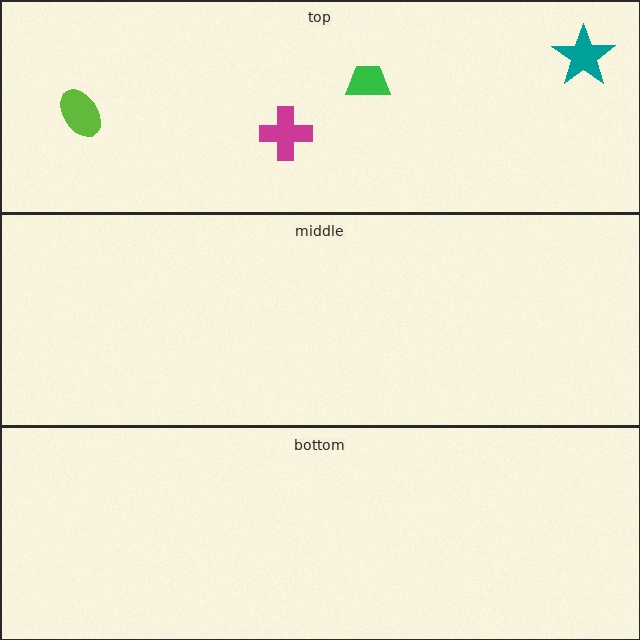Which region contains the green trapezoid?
The top region.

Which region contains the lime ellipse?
The top region.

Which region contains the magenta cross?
The top region.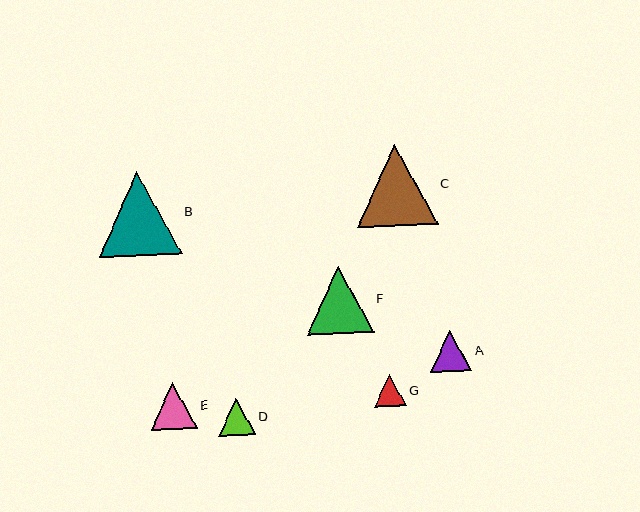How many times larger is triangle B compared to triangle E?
Triangle B is approximately 1.8 times the size of triangle E.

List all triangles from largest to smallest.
From largest to smallest: B, C, F, E, A, D, G.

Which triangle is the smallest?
Triangle G is the smallest with a size of approximately 32 pixels.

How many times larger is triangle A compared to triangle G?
Triangle A is approximately 1.3 times the size of triangle G.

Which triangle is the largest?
Triangle B is the largest with a size of approximately 84 pixels.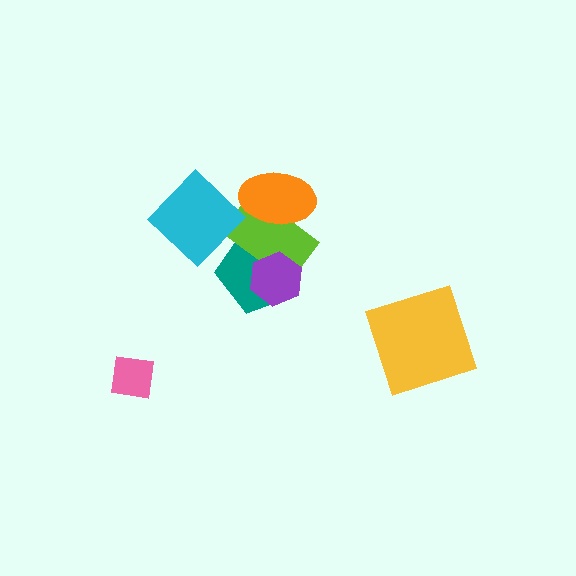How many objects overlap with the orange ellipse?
1 object overlaps with the orange ellipse.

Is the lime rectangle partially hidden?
Yes, it is partially covered by another shape.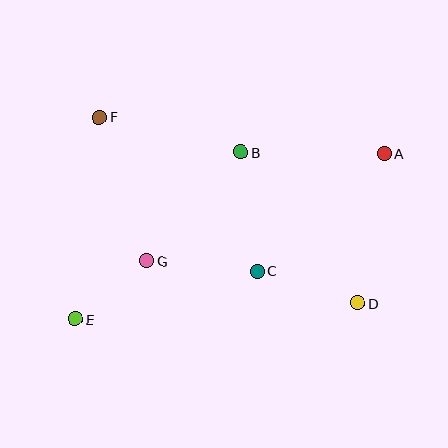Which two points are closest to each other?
Points E and G are closest to each other.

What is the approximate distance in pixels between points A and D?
The distance between A and D is approximately 152 pixels.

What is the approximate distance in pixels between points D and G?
The distance between D and G is approximately 215 pixels.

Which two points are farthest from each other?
Points A and E are farthest from each other.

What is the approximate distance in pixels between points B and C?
The distance between B and C is approximately 120 pixels.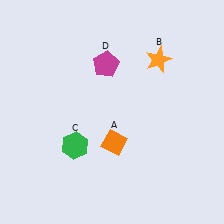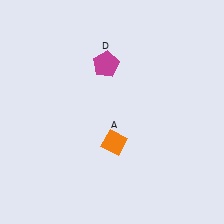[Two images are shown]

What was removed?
The green hexagon (C), the orange star (B) were removed in Image 2.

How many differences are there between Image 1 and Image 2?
There are 2 differences between the two images.